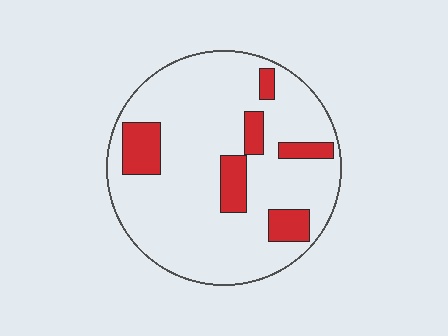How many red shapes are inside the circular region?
6.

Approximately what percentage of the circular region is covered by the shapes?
Approximately 15%.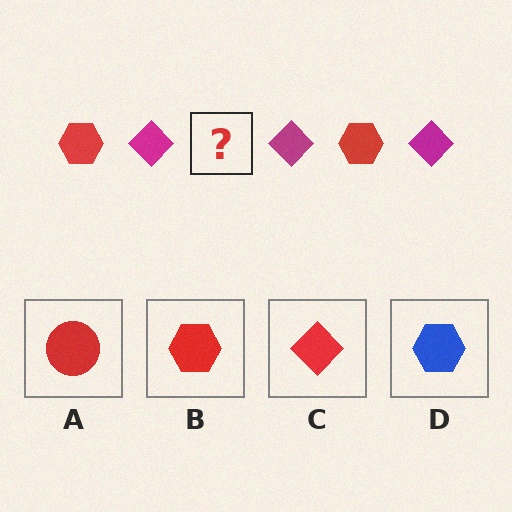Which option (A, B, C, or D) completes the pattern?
B.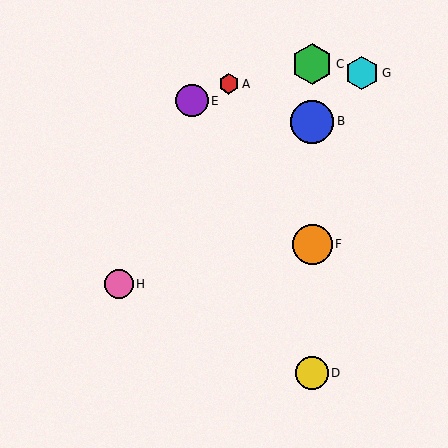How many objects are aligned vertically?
4 objects (B, C, D, F) are aligned vertically.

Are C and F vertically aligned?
Yes, both are at x≈312.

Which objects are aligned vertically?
Objects B, C, D, F are aligned vertically.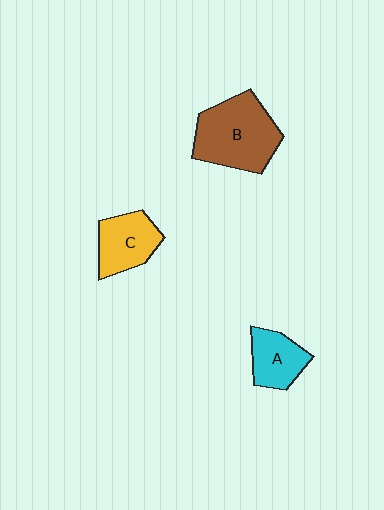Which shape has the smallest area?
Shape A (cyan).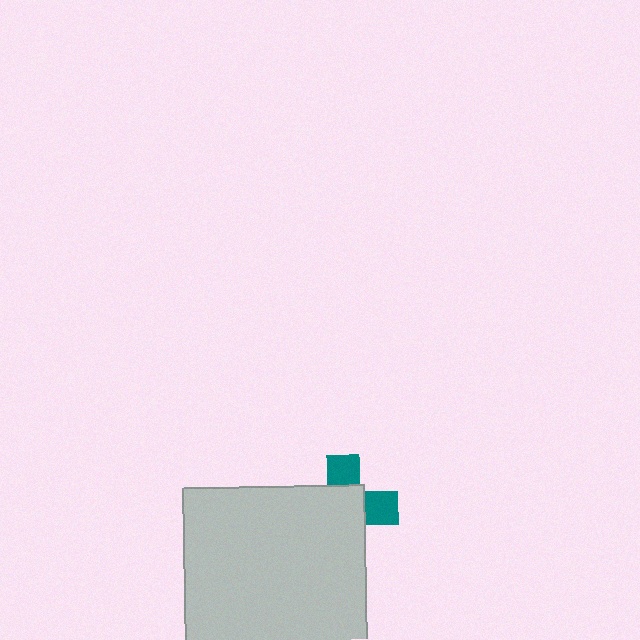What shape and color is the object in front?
The object in front is a light gray rectangle.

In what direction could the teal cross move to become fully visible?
The teal cross could move toward the upper-right. That would shift it out from behind the light gray rectangle entirely.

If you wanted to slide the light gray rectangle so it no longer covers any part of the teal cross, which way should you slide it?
Slide it toward the lower-left — that is the most direct way to separate the two shapes.